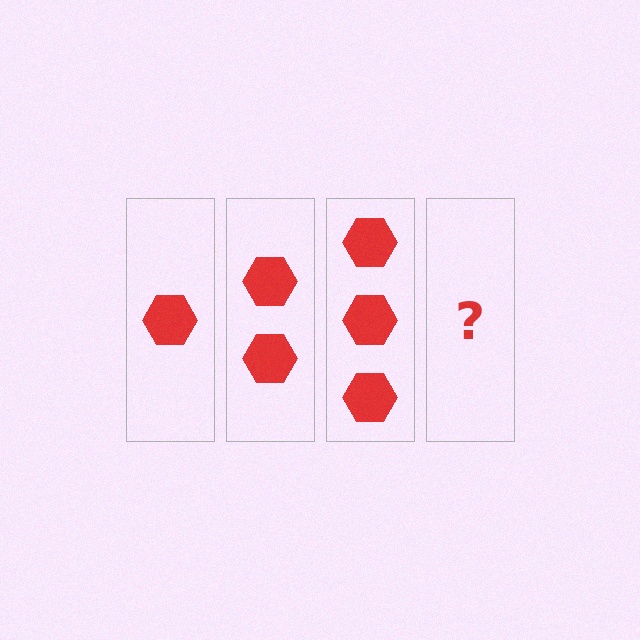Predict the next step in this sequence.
The next step is 4 hexagons.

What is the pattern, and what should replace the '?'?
The pattern is that each step adds one more hexagon. The '?' should be 4 hexagons.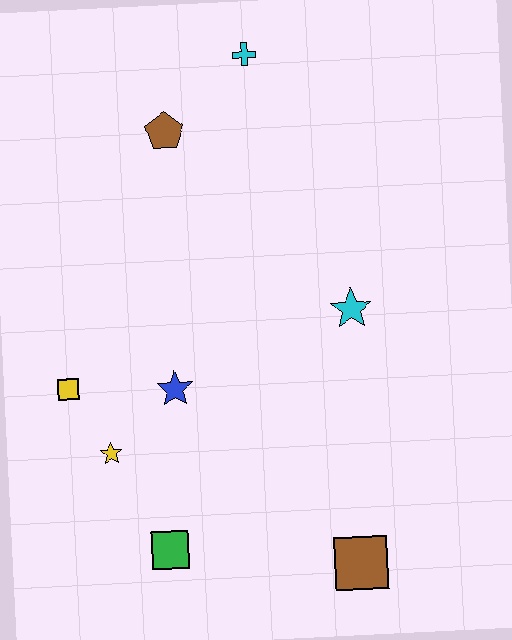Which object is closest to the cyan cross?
The brown pentagon is closest to the cyan cross.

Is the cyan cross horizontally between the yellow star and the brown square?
Yes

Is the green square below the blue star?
Yes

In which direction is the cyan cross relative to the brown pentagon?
The cyan cross is to the right of the brown pentagon.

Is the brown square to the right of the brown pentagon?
Yes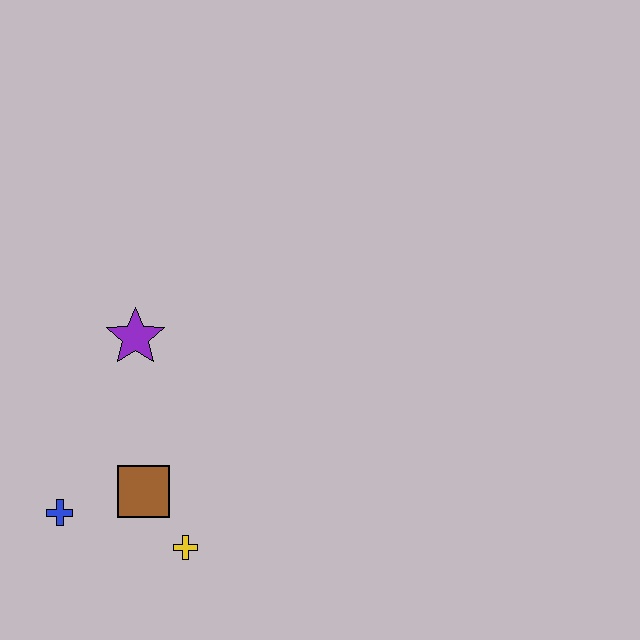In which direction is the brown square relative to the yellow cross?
The brown square is above the yellow cross.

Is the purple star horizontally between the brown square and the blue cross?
Yes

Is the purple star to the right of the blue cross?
Yes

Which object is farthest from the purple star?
The yellow cross is farthest from the purple star.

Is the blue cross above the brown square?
No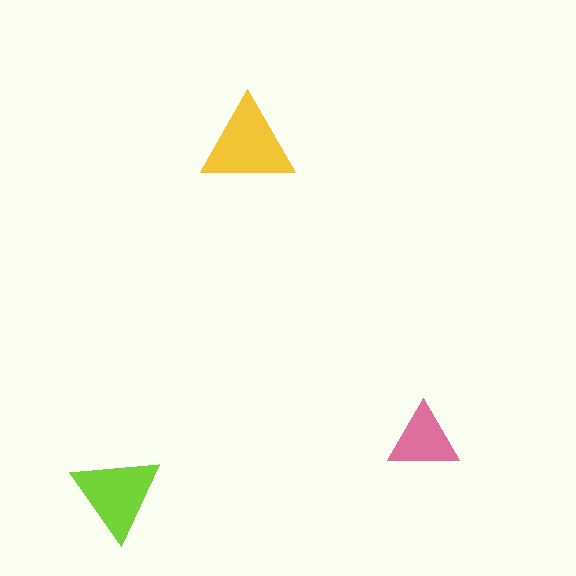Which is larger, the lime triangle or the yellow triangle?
The yellow one.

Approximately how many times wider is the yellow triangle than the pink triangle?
About 1.5 times wider.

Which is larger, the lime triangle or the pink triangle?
The lime one.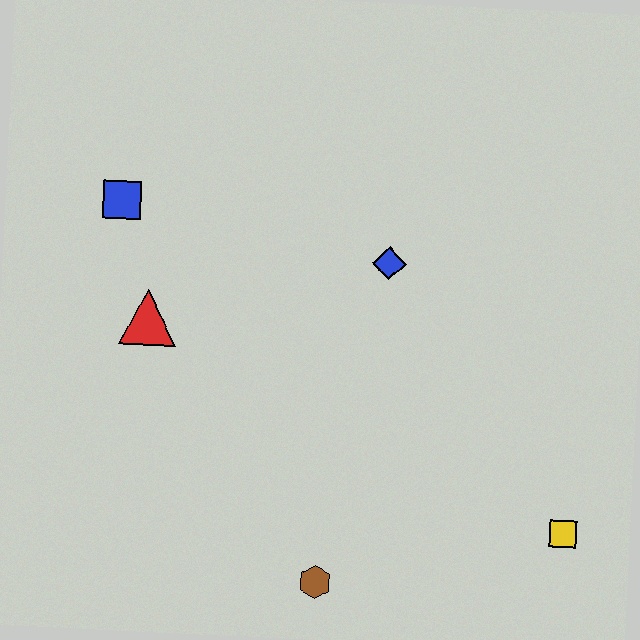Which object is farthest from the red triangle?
The yellow square is farthest from the red triangle.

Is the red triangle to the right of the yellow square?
No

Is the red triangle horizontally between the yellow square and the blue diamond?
No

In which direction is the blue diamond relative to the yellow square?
The blue diamond is above the yellow square.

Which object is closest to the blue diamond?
The red triangle is closest to the blue diamond.